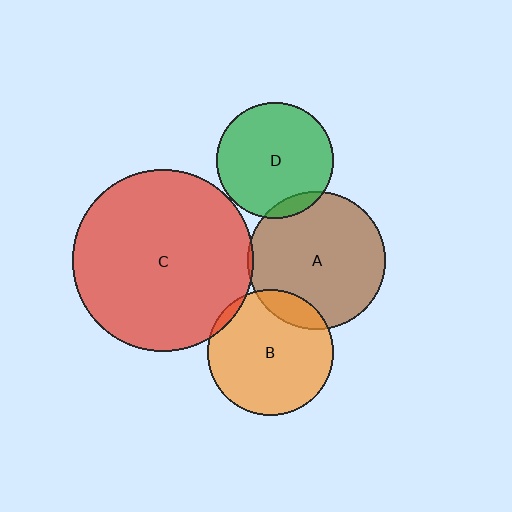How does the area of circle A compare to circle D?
Approximately 1.4 times.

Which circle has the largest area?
Circle C (red).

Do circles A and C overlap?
Yes.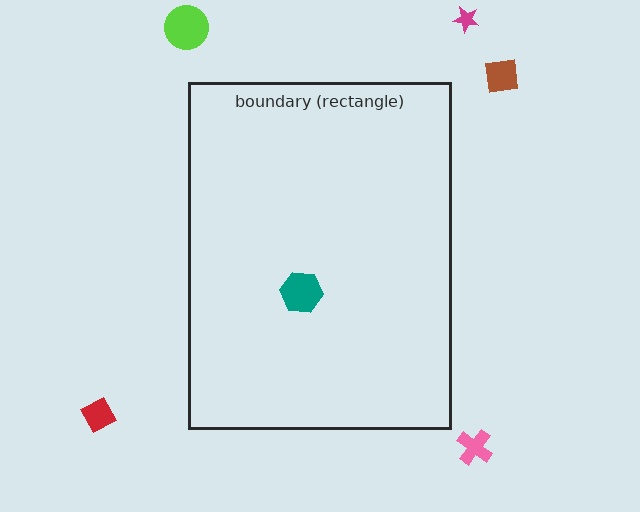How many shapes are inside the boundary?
1 inside, 5 outside.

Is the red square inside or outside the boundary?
Outside.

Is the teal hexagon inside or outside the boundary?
Inside.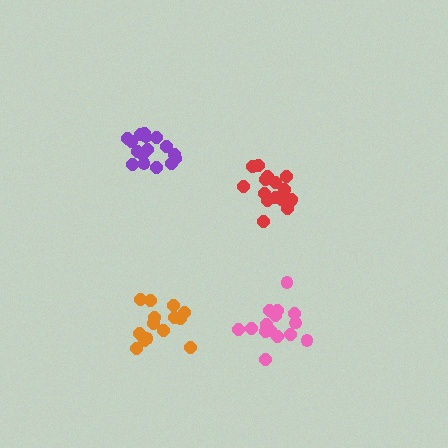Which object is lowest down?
The pink cluster is bottommost.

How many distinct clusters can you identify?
There are 4 distinct clusters.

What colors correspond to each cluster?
The clusters are colored: orange, red, purple, pink.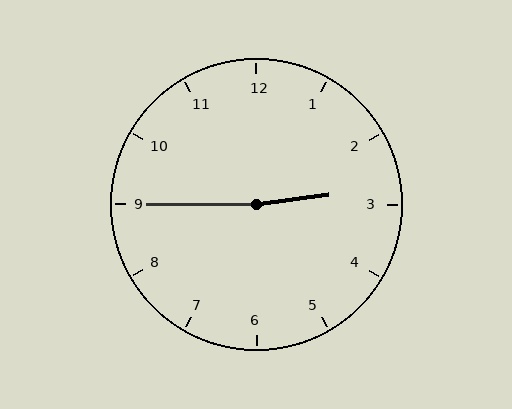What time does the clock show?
2:45.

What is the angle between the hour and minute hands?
Approximately 172 degrees.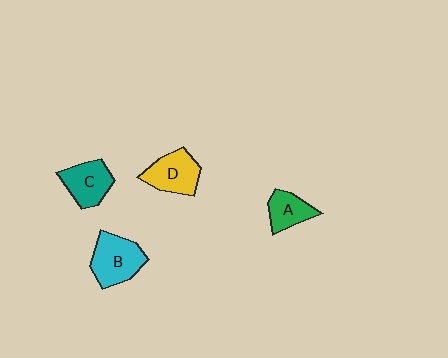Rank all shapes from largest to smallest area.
From largest to smallest: B (cyan), D (yellow), C (teal), A (green).